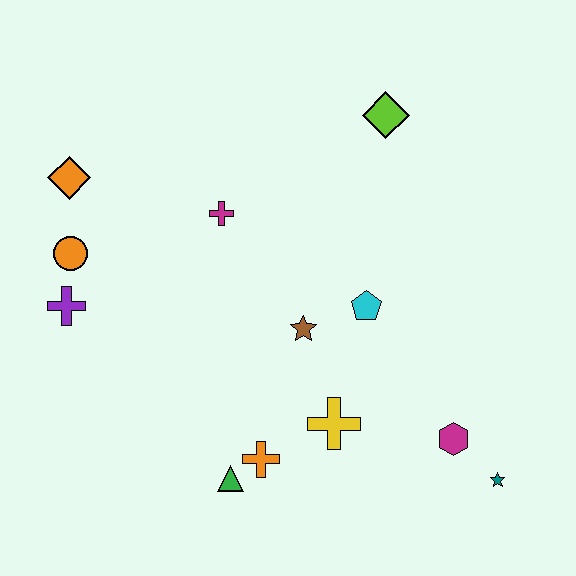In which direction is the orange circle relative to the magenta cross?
The orange circle is to the left of the magenta cross.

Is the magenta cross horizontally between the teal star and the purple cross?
Yes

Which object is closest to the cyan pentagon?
The brown star is closest to the cyan pentagon.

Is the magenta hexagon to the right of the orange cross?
Yes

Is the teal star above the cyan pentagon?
No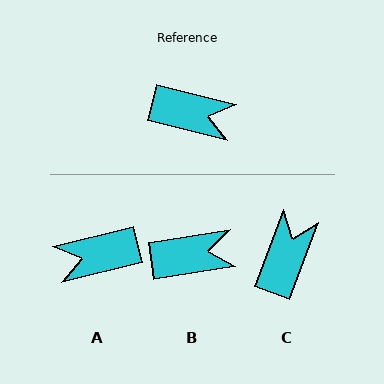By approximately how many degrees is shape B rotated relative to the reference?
Approximately 23 degrees counter-clockwise.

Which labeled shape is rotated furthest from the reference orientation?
A, about 152 degrees away.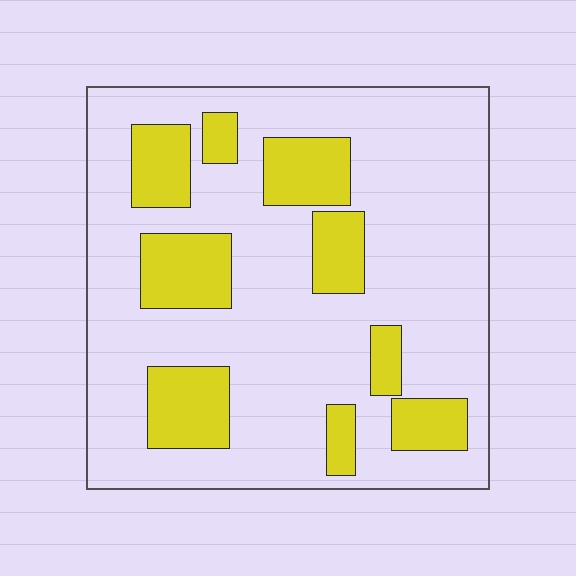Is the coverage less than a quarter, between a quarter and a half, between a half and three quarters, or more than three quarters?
Less than a quarter.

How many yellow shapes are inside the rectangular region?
9.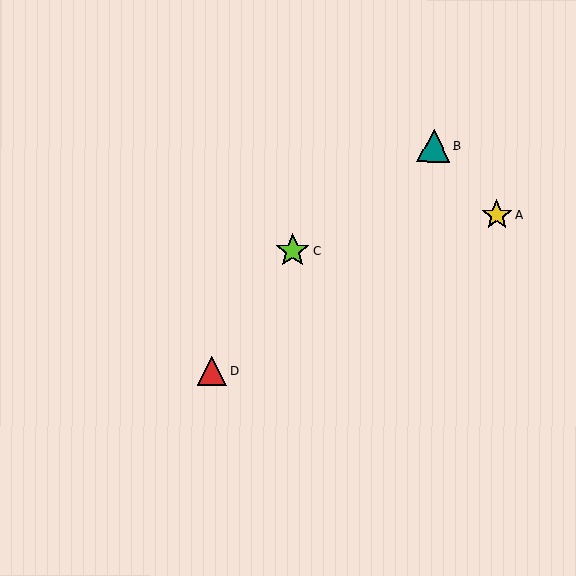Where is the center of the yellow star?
The center of the yellow star is at (497, 215).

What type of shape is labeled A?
Shape A is a yellow star.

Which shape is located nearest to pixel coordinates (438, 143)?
The teal triangle (labeled B) at (434, 145) is nearest to that location.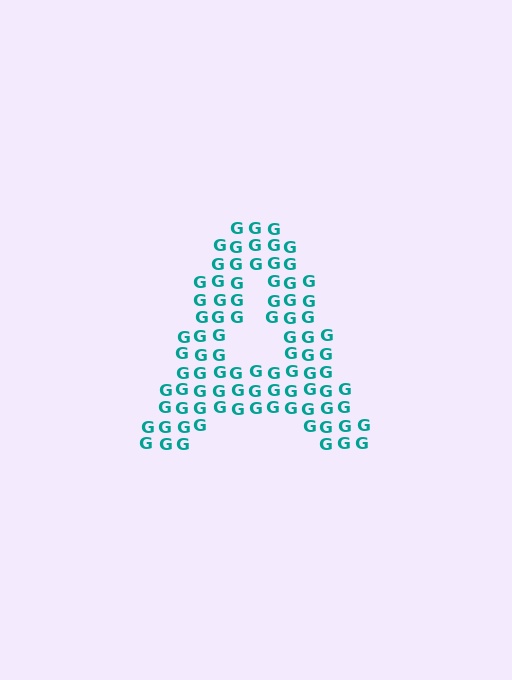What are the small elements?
The small elements are letter G's.